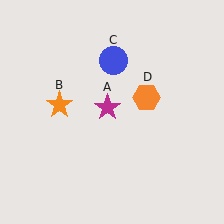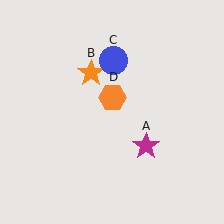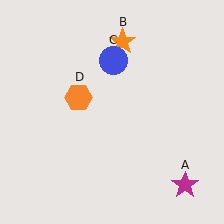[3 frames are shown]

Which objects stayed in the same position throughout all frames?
Blue circle (object C) remained stationary.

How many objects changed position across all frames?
3 objects changed position: magenta star (object A), orange star (object B), orange hexagon (object D).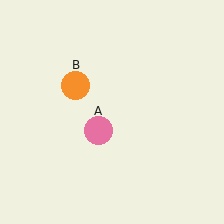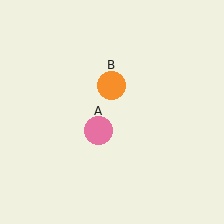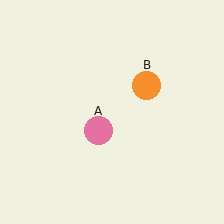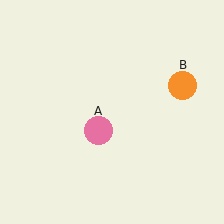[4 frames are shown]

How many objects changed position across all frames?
1 object changed position: orange circle (object B).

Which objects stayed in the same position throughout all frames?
Pink circle (object A) remained stationary.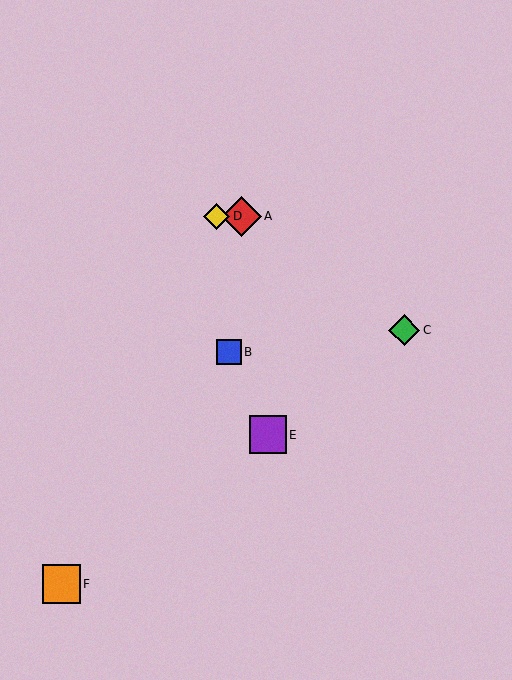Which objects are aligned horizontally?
Objects A, D are aligned horizontally.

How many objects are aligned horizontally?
2 objects (A, D) are aligned horizontally.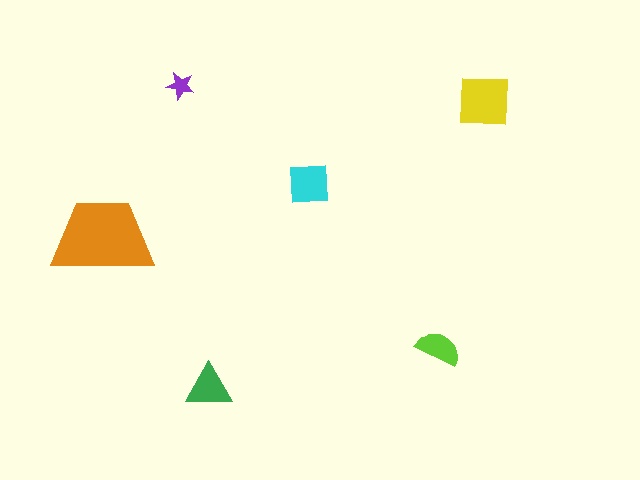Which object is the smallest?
The purple star.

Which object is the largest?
The orange trapezoid.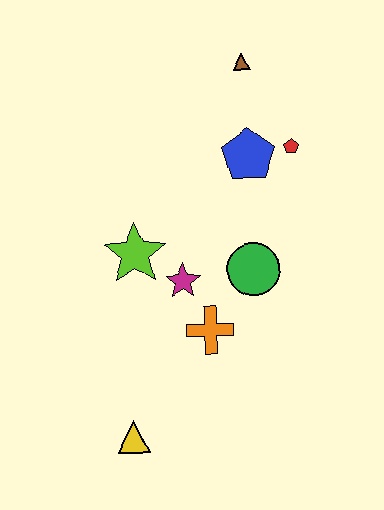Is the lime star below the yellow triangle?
No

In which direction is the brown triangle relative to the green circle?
The brown triangle is above the green circle.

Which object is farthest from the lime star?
The brown triangle is farthest from the lime star.